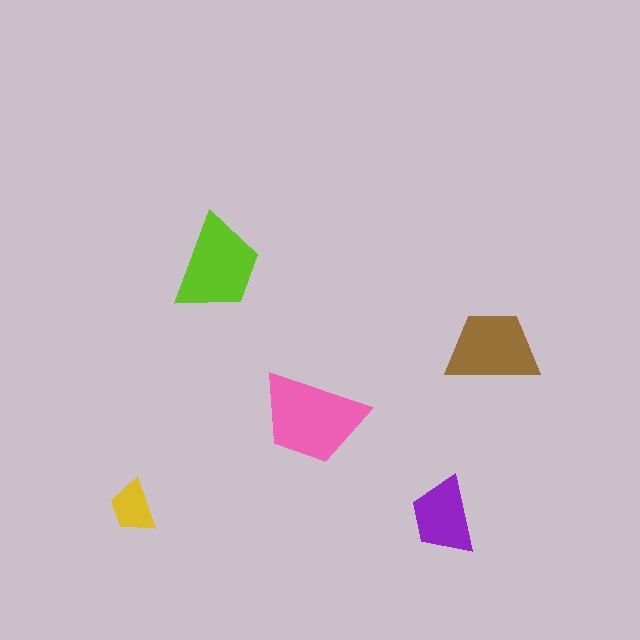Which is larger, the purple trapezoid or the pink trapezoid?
The pink one.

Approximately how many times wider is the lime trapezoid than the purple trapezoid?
About 1.5 times wider.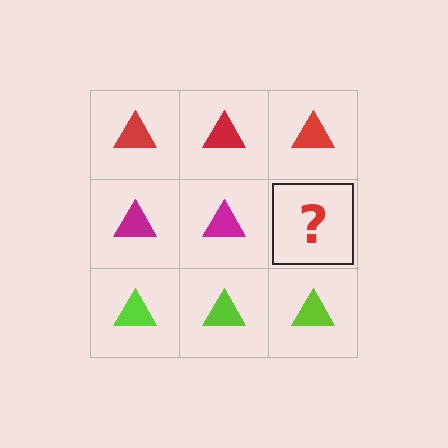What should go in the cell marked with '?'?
The missing cell should contain a magenta triangle.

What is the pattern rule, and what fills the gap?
The rule is that each row has a consistent color. The gap should be filled with a magenta triangle.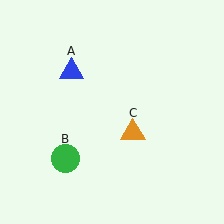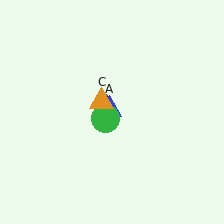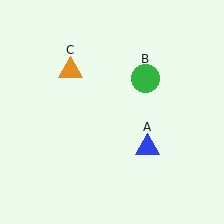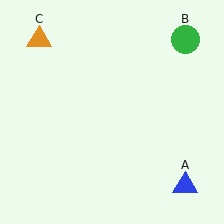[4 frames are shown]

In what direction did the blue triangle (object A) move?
The blue triangle (object A) moved down and to the right.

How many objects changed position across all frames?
3 objects changed position: blue triangle (object A), green circle (object B), orange triangle (object C).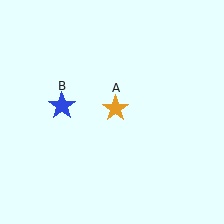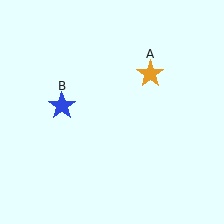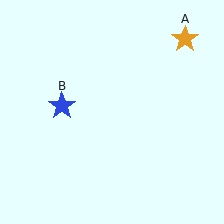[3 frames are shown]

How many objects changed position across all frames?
1 object changed position: orange star (object A).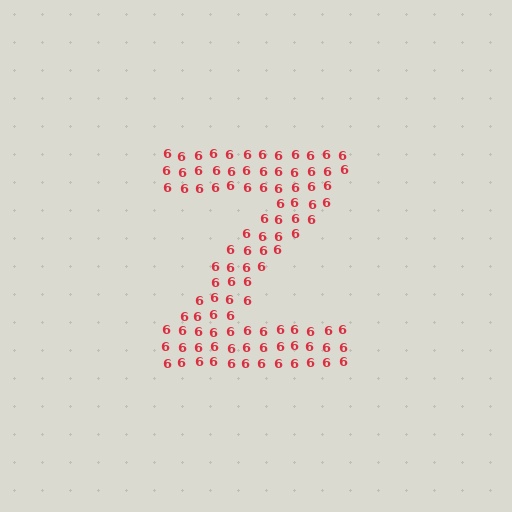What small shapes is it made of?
It is made of small digit 6's.